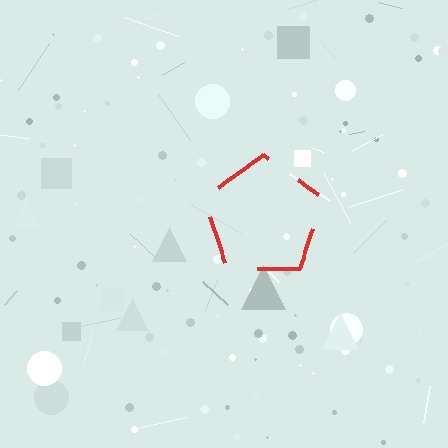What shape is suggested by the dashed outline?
The dashed outline suggests a pentagon.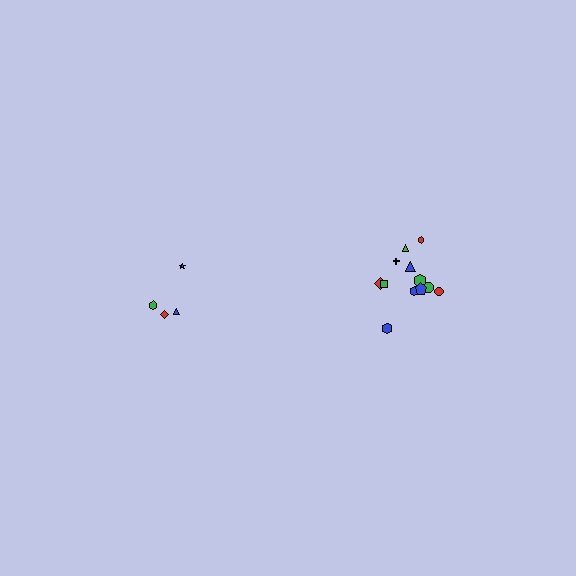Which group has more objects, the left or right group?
The right group.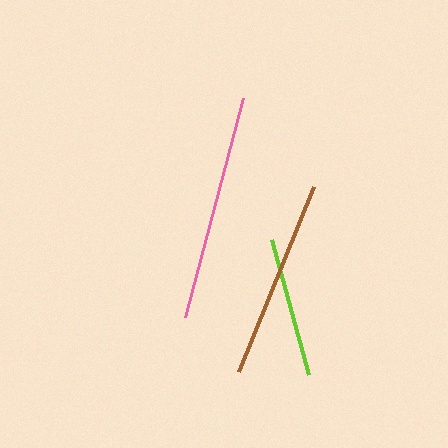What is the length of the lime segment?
The lime segment is approximately 140 pixels long.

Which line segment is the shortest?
The lime line is the shortest at approximately 140 pixels.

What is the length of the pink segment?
The pink segment is approximately 227 pixels long.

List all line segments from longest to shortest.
From longest to shortest: pink, brown, lime.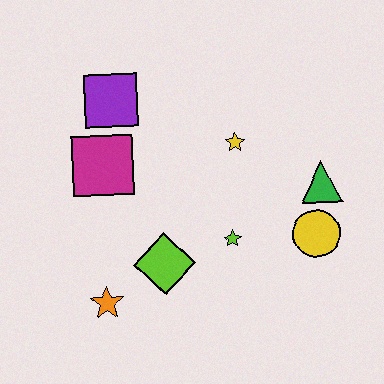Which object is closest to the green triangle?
The yellow circle is closest to the green triangle.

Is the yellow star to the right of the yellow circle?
No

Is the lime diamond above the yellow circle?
No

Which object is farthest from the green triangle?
The orange star is farthest from the green triangle.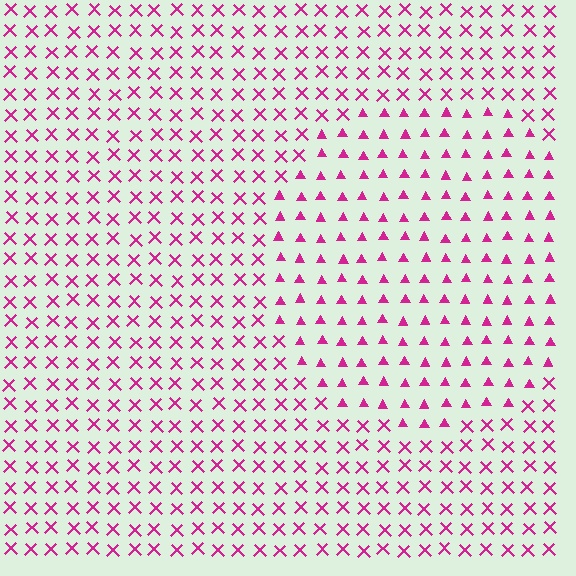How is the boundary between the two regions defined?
The boundary is defined by a change in element shape: triangles inside vs. X marks outside. All elements share the same color and spacing.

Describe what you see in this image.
The image is filled with small magenta elements arranged in a uniform grid. A circle-shaped region contains triangles, while the surrounding area contains X marks. The boundary is defined purely by the change in element shape.